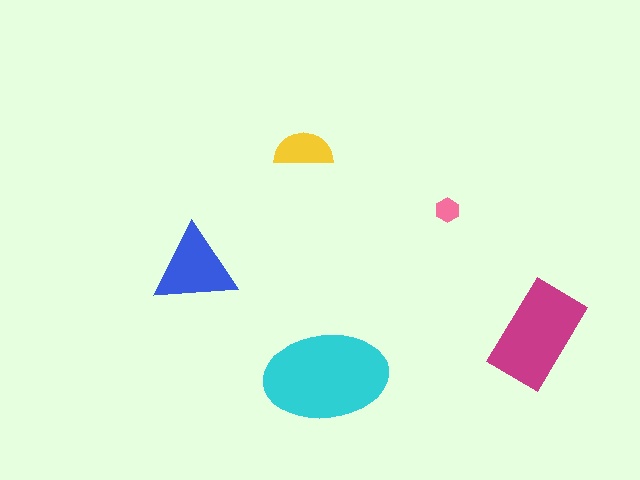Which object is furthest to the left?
The blue triangle is leftmost.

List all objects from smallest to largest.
The pink hexagon, the yellow semicircle, the blue triangle, the magenta rectangle, the cyan ellipse.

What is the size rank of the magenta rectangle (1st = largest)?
2nd.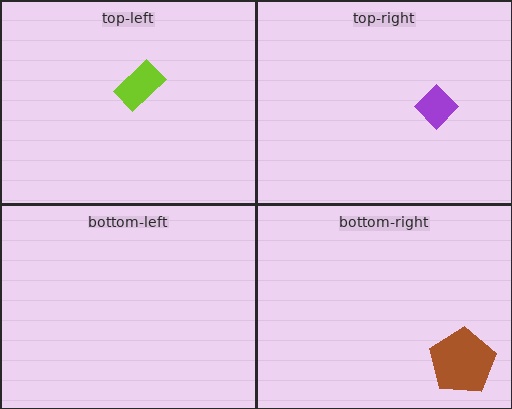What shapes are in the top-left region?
The lime rectangle.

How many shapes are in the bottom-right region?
1.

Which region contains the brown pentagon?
The bottom-right region.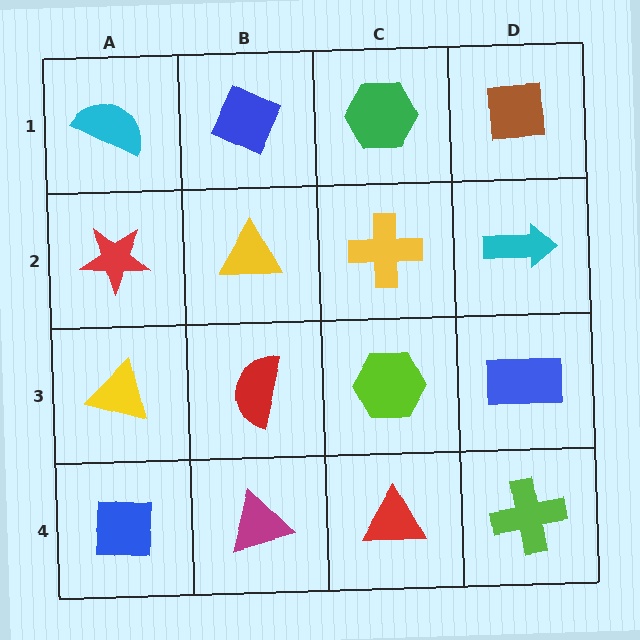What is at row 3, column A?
A yellow triangle.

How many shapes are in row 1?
4 shapes.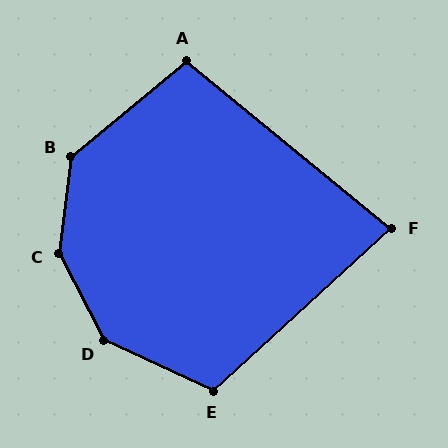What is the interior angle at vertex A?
Approximately 101 degrees (obtuse).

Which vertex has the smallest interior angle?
F, at approximately 82 degrees.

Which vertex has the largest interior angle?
C, at approximately 146 degrees.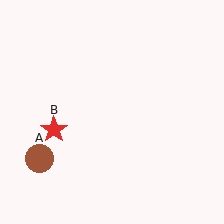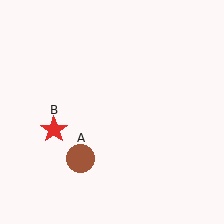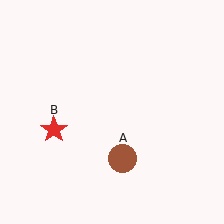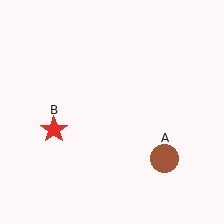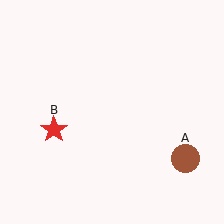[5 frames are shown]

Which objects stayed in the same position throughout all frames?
Red star (object B) remained stationary.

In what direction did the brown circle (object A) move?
The brown circle (object A) moved right.